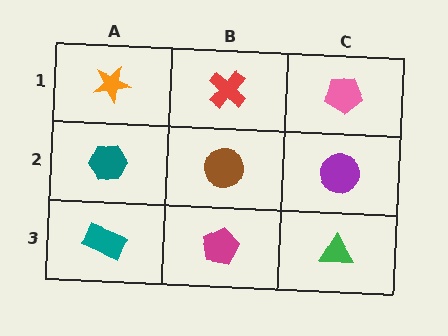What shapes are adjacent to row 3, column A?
A teal hexagon (row 2, column A), a magenta pentagon (row 3, column B).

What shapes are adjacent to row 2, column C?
A pink pentagon (row 1, column C), a green triangle (row 3, column C), a brown circle (row 2, column B).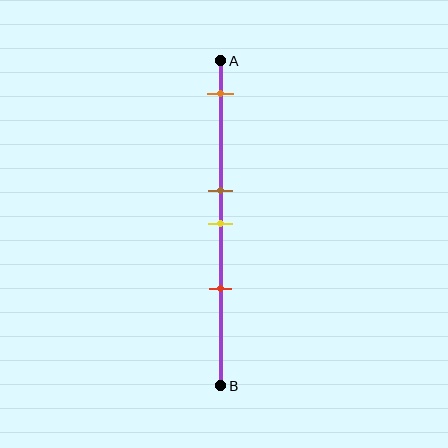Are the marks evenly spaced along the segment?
No, the marks are not evenly spaced.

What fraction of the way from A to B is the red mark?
The red mark is approximately 70% (0.7) of the way from A to B.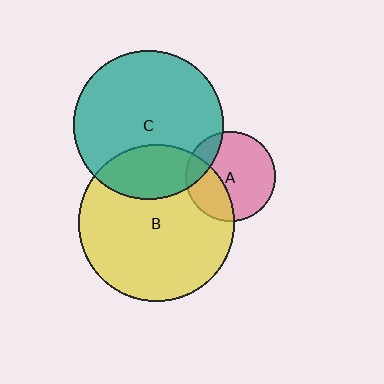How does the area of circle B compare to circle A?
Approximately 3.0 times.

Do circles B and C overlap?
Yes.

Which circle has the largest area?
Circle B (yellow).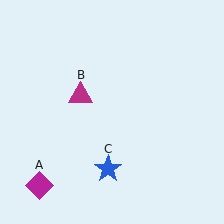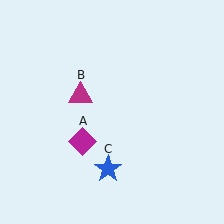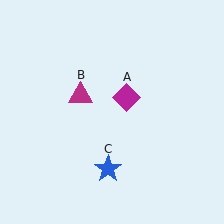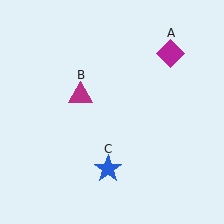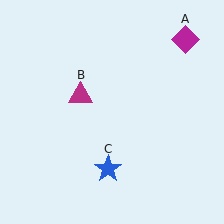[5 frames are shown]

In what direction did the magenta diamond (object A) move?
The magenta diamond (object A) moved up and to the right.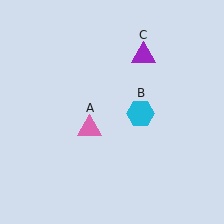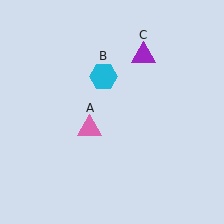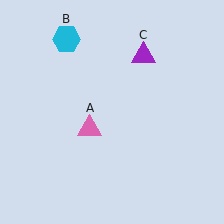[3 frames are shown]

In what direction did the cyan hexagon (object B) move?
The cyan hexagon (object B) moved up and to the left.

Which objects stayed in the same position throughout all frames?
Pink triangle (object A) and purple triangle (object C) remained stationary.